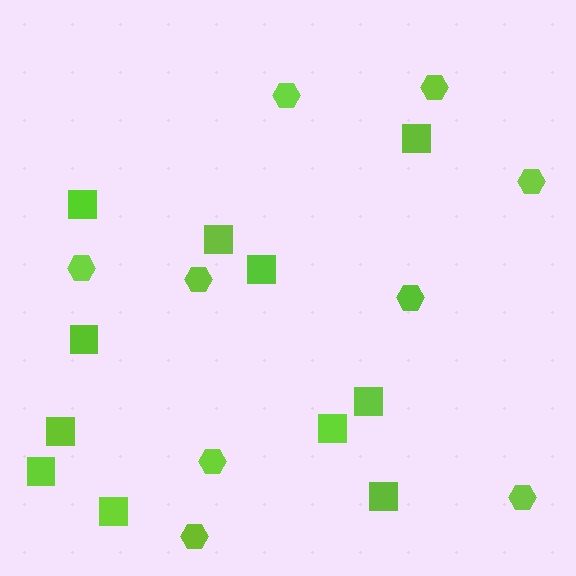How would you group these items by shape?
There are 2 groups: one group of squares (11) and one group of hexagons (9).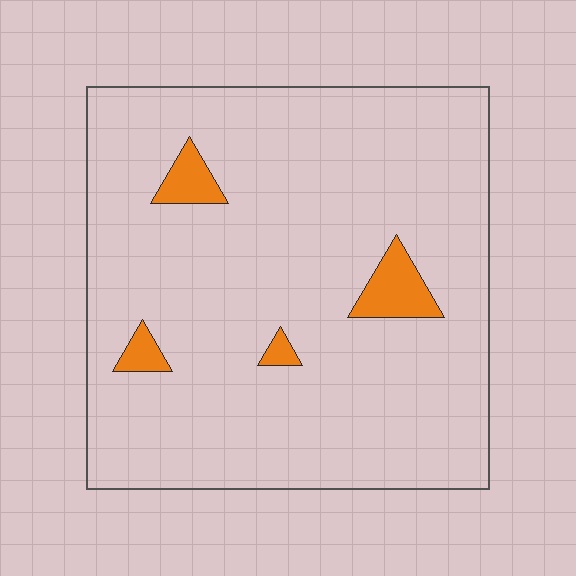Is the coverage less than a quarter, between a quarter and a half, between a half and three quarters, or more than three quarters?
Less than a quarter.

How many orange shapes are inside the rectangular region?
4.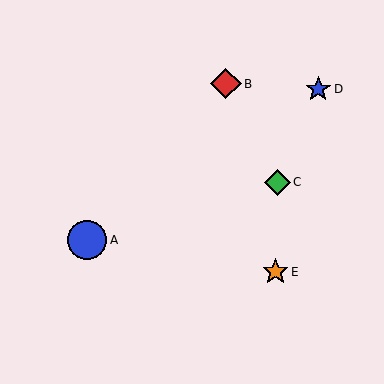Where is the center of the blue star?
The center of the blue star is at (318, 89).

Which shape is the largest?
The blue circle (labeled A) is the largest.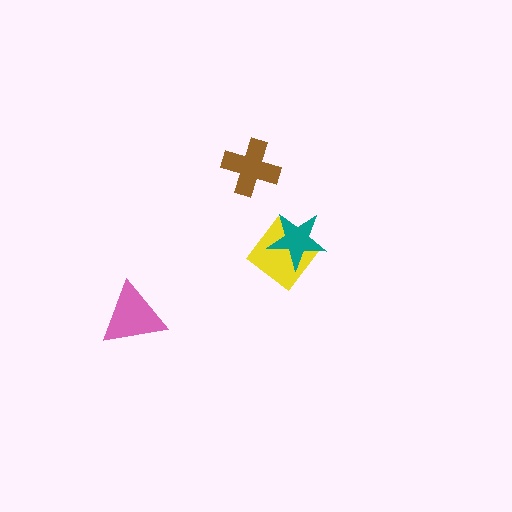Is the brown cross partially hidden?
No, no other shape covers it.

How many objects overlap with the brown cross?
0 objects overlap with the brown cross.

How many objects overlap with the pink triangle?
0 objects overlap with the pink triangle.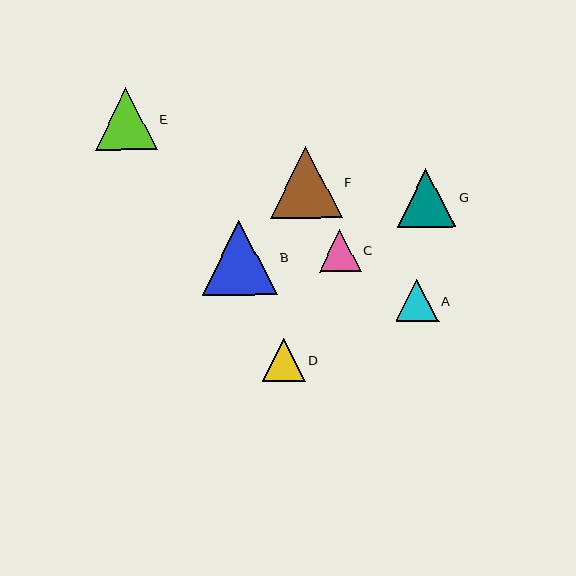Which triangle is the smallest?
Triangle C is the smallest with a size of approximately 42 pixels.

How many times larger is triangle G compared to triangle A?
Triangle G is approximately 1.4 times the size of triangle A.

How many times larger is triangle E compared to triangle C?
Triangle E is approximately 1.5 times the size of triangle C.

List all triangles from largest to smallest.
From largest to smallest: B, F, E, G, D, A, C.